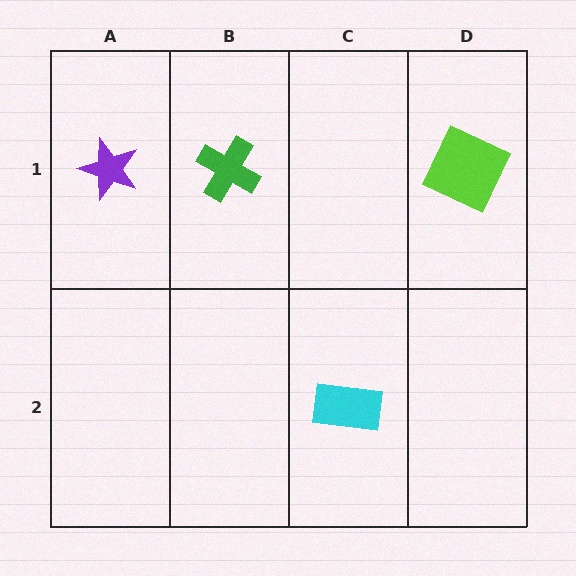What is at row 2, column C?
A cyan rectangle.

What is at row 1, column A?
A purple star.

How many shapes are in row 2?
1 shape.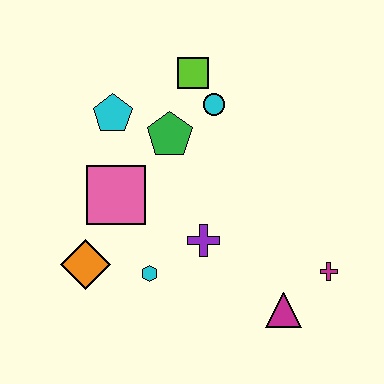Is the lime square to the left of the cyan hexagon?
No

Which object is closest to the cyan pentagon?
The green pentagon is closest to the cyan pentagon.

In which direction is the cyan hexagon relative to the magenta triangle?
The cyan hexagon is to the left of the magenta triangle.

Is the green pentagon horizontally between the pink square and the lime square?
Yes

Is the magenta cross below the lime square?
Yes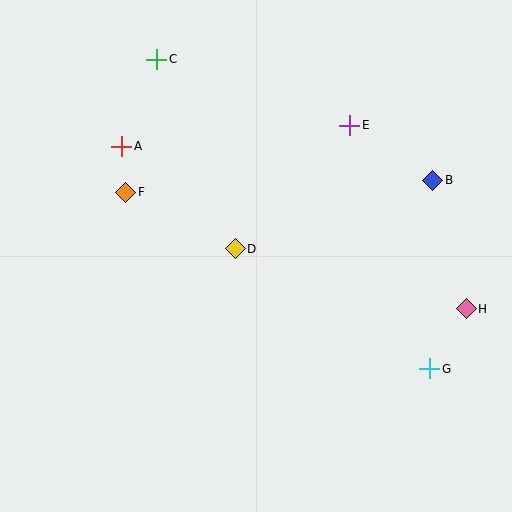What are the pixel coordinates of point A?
Point A is at (122, 146).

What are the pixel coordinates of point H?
Point H is at (466, 309).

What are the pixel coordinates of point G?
Point G is at (430, 369).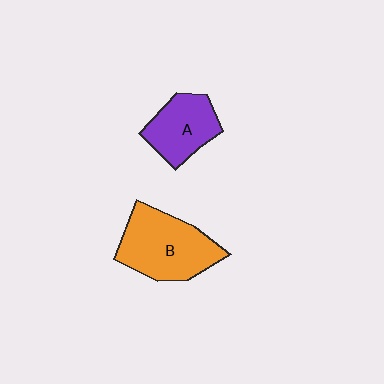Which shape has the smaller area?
Shape A (purple).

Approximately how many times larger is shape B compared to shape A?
Approximately 1.5 times.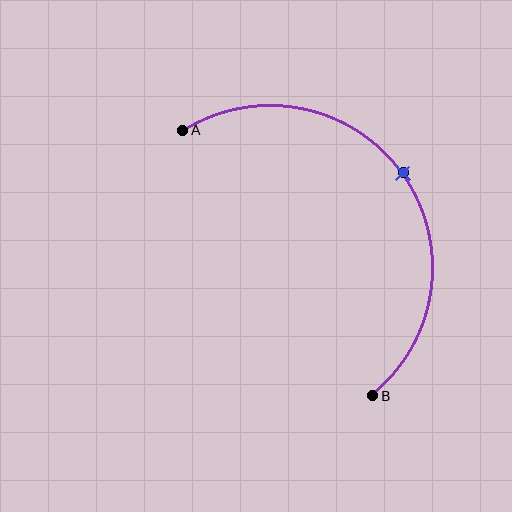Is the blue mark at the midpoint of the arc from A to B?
Yes. The blue mark lies on the arc at equal arc-length from both A and B — it is the arc midpoint.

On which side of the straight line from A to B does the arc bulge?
The arc bulges above and to the right of the straight line connecting A and B.